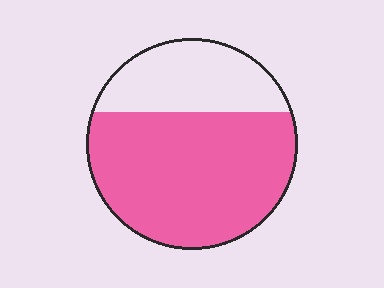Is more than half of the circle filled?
Yes.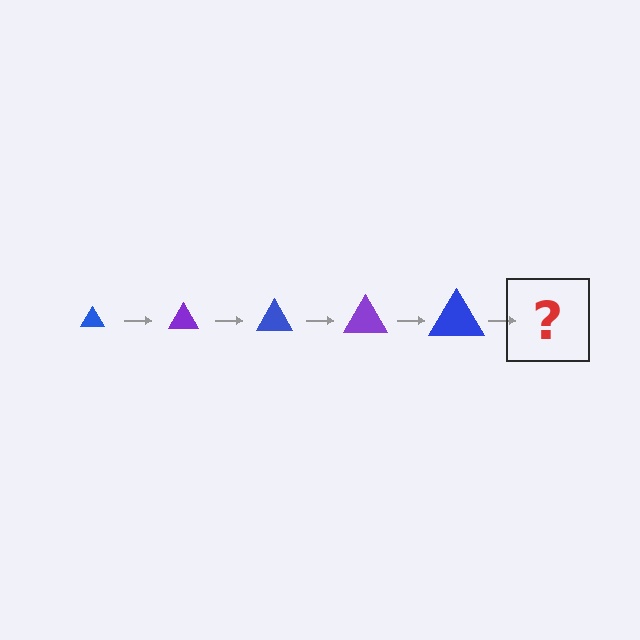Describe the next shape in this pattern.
It should be a purple triangle, larger than the previous one.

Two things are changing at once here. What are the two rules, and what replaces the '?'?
The two rules are that the triangle grows larger each step and the color cycles through blue and purple. The '?' should be a purple triangle, larger than the previous one.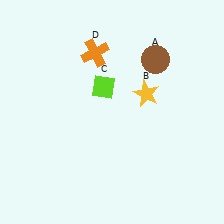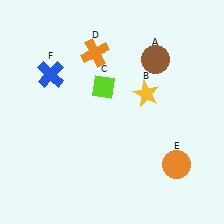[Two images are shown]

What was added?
An orange circle (E), a blue cross (F) were added in Image 2.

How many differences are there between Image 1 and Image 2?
There are 2 differences between the two images.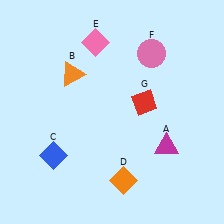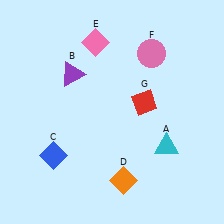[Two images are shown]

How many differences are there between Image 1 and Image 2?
There are 2 differences between the two images.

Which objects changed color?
A changed from magenta to cyan. B changed from orange to purple.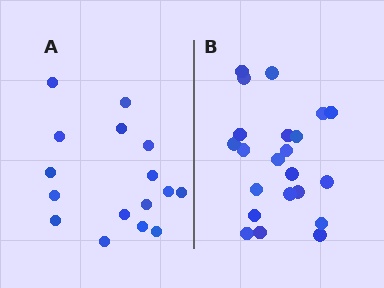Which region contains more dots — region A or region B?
Region B (the right region) has more dots.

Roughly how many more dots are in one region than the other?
Region B has about 6 more dots than region A.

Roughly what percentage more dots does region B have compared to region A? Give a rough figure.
About 40% more.